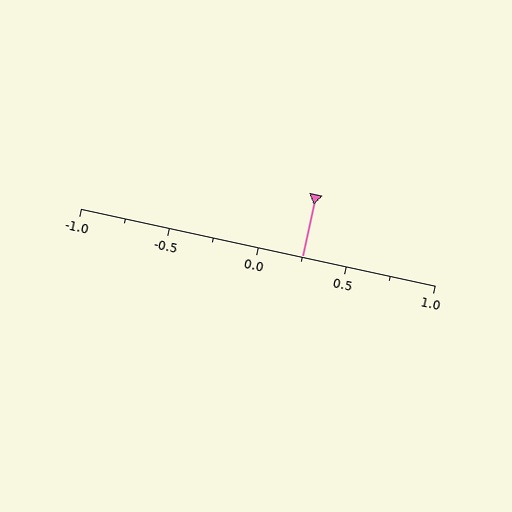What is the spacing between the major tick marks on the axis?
The major ticks are spaced 0.5 apart.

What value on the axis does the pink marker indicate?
The marker indicates approximately 0.25.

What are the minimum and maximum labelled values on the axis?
The axis runs from -1.0 to 1.0.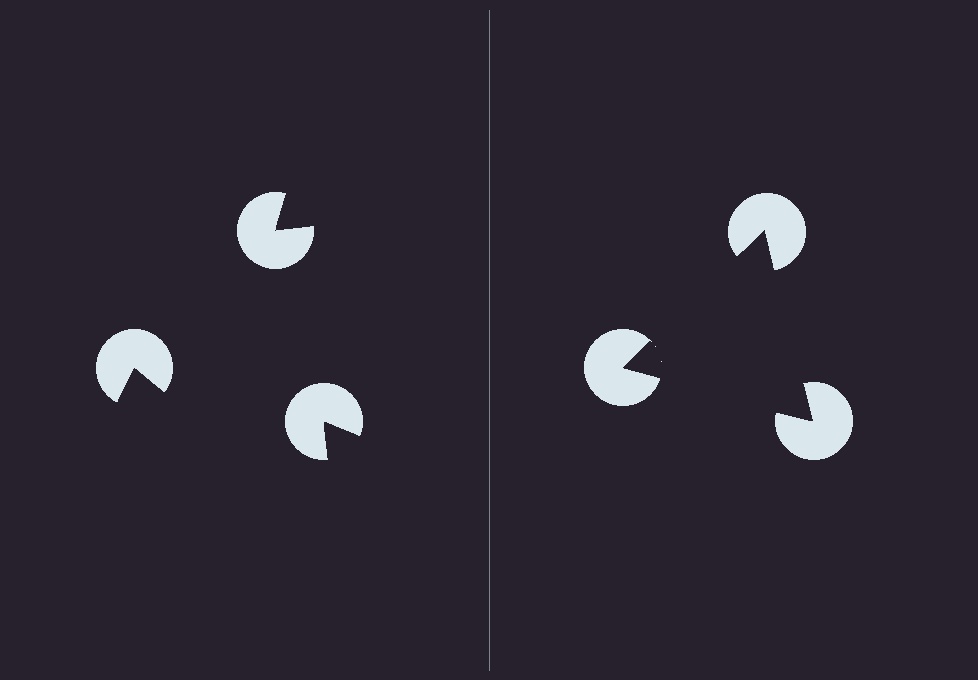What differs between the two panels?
The pac-man discs are positioned identically on both sides; only the wedge orientations differ. On the right they align to a triangle; on the left they are misaligned.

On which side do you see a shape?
An illusory triangle appears on the right side. On the left side the wedge cuts are rotated, so no coherent shape forms.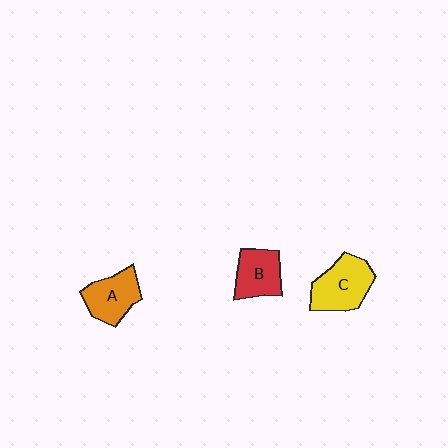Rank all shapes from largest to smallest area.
From largest to smallest: C (yellow), A (orange), B (red).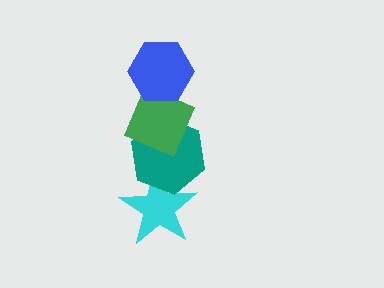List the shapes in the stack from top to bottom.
From top to bottom: the blue hexagon, the green diamond, the teal hexagon, the cyan star.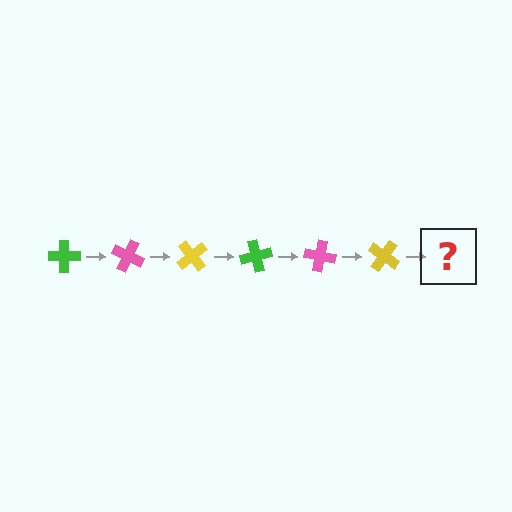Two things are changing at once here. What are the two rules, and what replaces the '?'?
The two rules are that it rotates 25 degrees each step and the color cycles through green, pink, and yellow. The '?' should be a green cross, rotated 150 degrees from the start.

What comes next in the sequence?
The next element should be a green cross, rotated 150 degrees from the start.